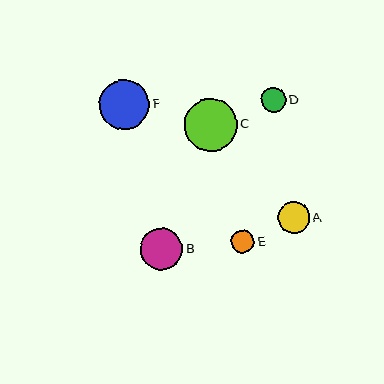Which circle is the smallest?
Circle E is the smallest with a size of approximately 23 pixels.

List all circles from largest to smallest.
From largest to smallest: C, F, B, A, D, E.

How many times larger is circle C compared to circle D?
Circle C is approximately 2.1 times the size of circle D.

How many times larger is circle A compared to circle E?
Circle A is approximately 1.4 times the size of circle E.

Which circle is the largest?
Circle C is the largest with a size of approximately 53 pixels.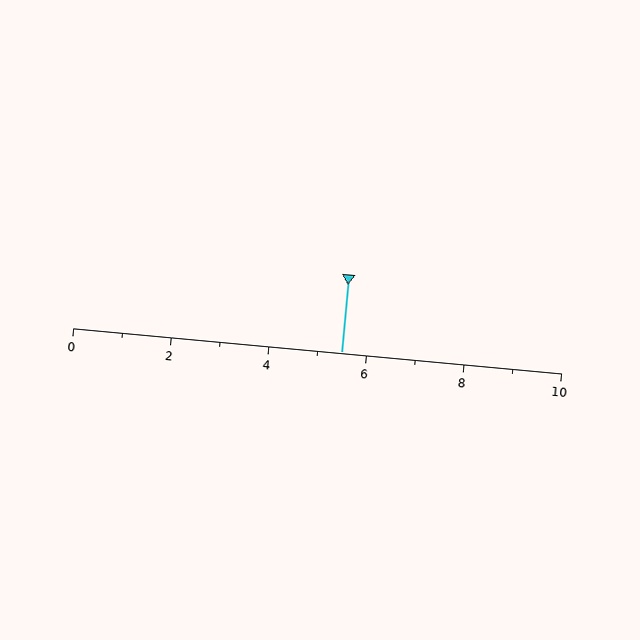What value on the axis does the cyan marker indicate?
The marker indicates approximately 5.5.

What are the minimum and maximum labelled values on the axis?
The axis runs from 0 to 10.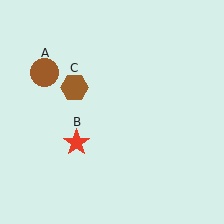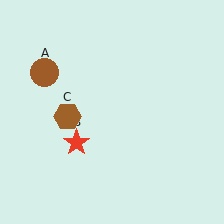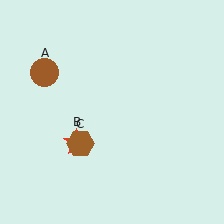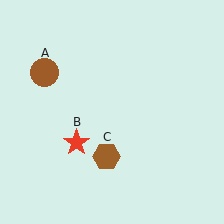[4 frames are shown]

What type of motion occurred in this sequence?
The brown hexagon (object C) rotated counterclockwise around the center of the scene.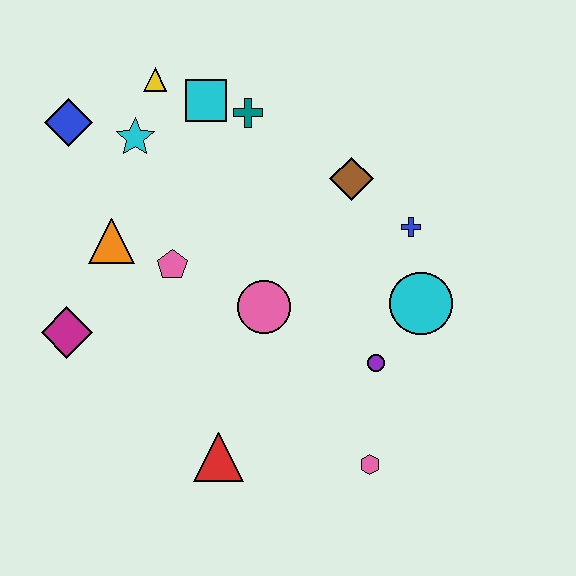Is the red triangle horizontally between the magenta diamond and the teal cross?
Yes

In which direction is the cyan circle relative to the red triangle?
The cyan circle is to the right of the red triangle.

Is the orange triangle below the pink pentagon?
No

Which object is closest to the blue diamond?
The cyan star is closest to the blue diamond.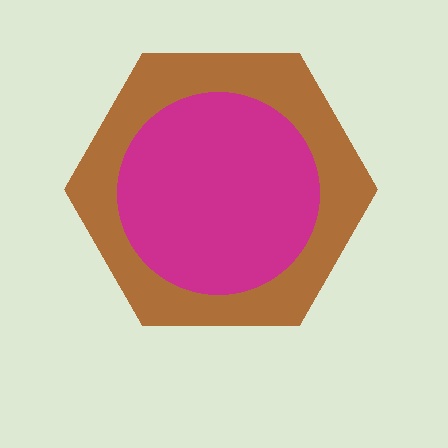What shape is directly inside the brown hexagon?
The magenta circle.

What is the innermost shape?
The magenta circle.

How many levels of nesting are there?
2.